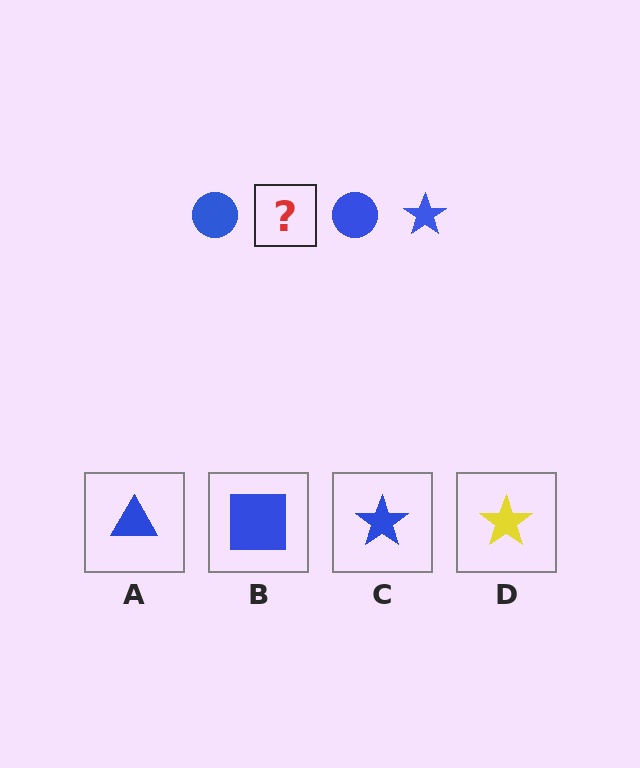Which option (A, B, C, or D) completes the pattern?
C.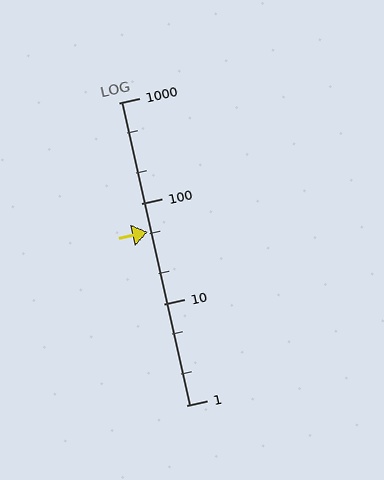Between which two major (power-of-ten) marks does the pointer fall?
The pointer is between 10 and 100.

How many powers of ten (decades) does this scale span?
The scale spans 3 decades, from 1 to 1000.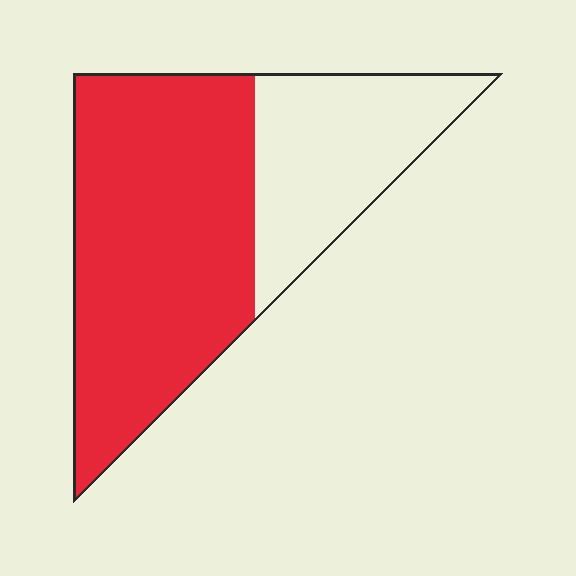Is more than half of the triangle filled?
Yes.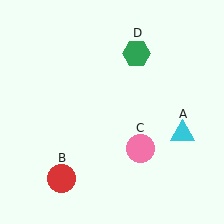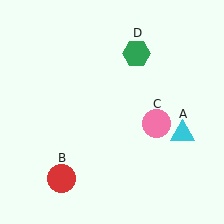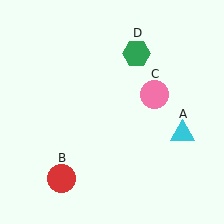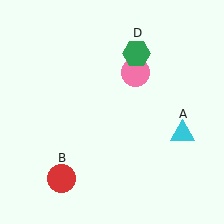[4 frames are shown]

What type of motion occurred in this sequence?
The pink circle (object C) rotated counterclockwise around the center of the scene.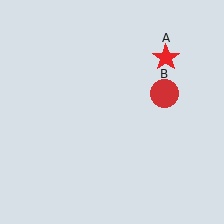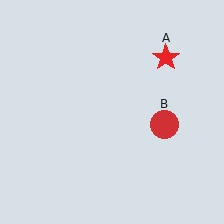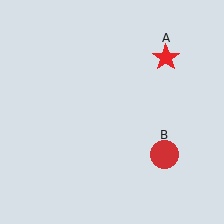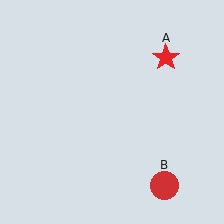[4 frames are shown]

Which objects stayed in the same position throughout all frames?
Red star (object A) remained stationary.